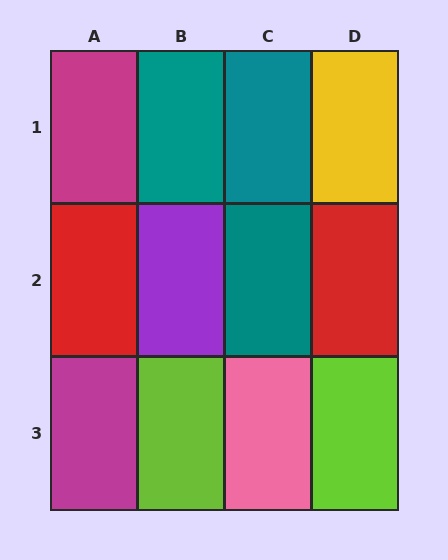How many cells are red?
2 cells are red.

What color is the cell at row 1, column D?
Yellow.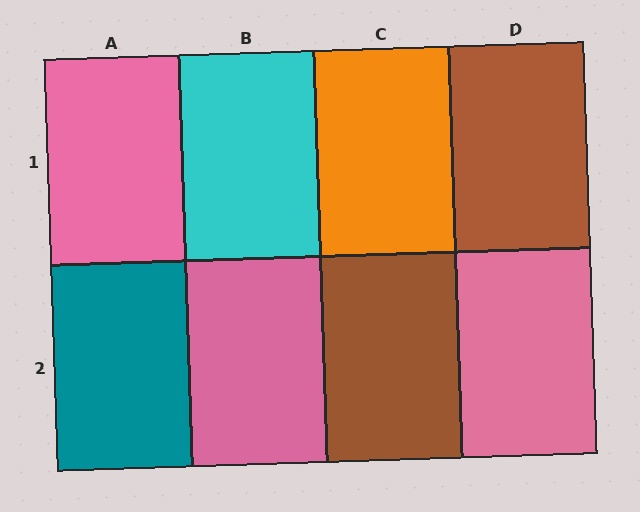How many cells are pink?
3 cells are pink.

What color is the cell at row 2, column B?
Pink.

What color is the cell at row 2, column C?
Brown.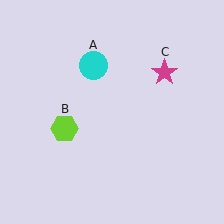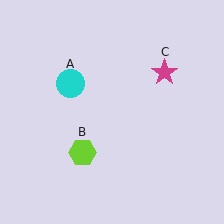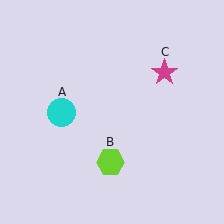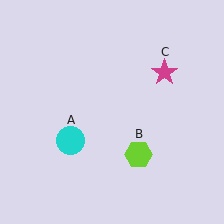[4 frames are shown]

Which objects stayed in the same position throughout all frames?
Magenta star (object C) remained stationary.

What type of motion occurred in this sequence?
The cyan circle (object A), lime hexagon (object B) rotated counterclockwise around the center of the scene.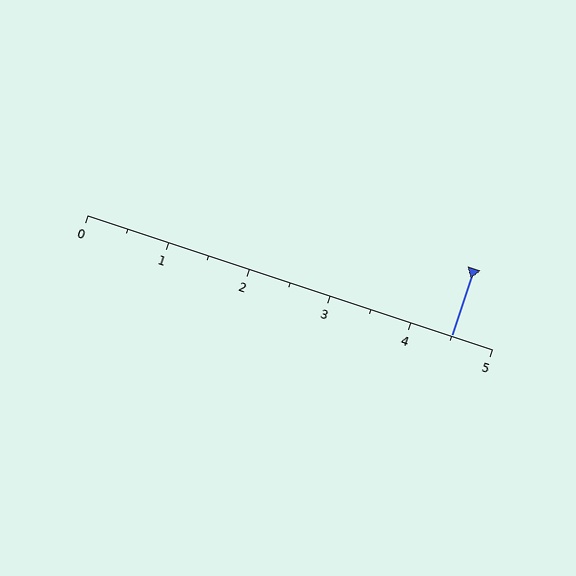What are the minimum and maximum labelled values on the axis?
The axis runs from 0 to 5.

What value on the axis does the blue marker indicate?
The marker indicates approximately 4.5.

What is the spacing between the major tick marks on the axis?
The major ticks are spaced 1 apart.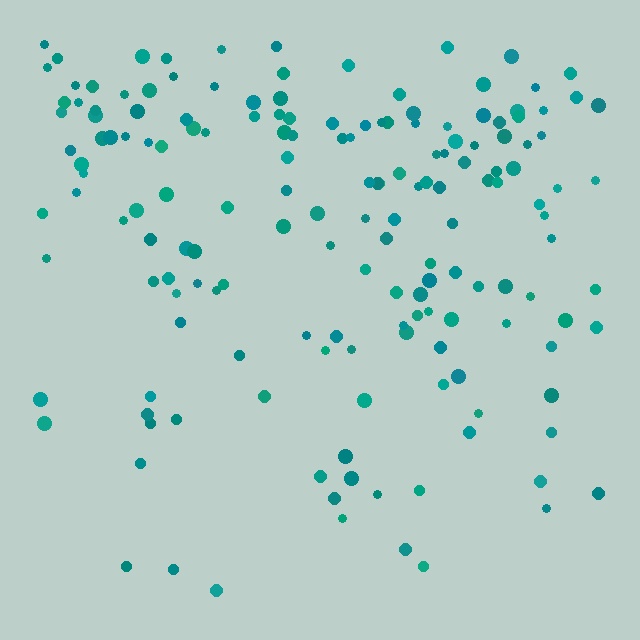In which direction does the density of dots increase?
From bottom to top, with the top side densest.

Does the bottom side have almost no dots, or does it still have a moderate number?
Still a moderate number, just noticeably fewer than the top.